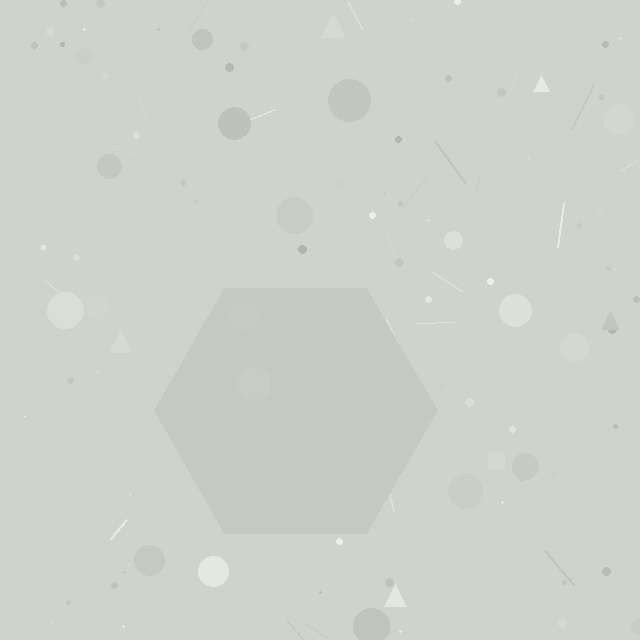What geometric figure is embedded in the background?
A hexagon is embedded in the background.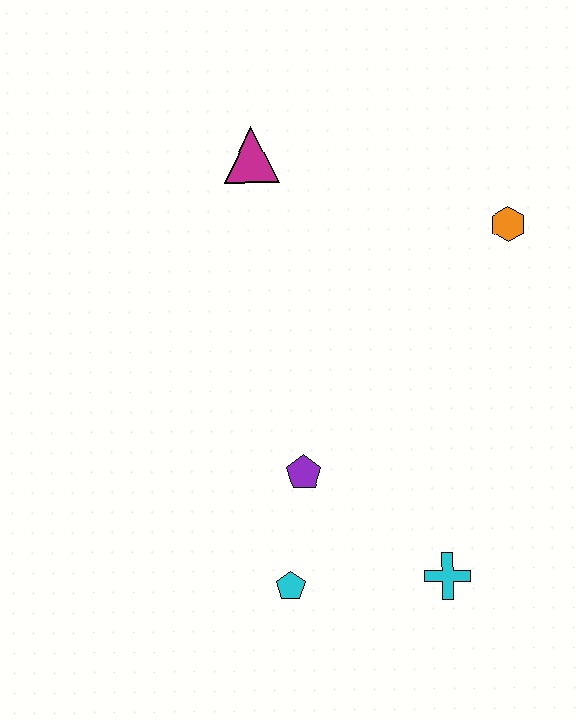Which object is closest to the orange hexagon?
The magenta triangle is closest to the orange hexagon.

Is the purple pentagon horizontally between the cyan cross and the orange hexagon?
No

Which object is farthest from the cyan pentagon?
The magenta triangle is farthest from the cyan pentagon.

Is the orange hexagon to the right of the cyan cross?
Yes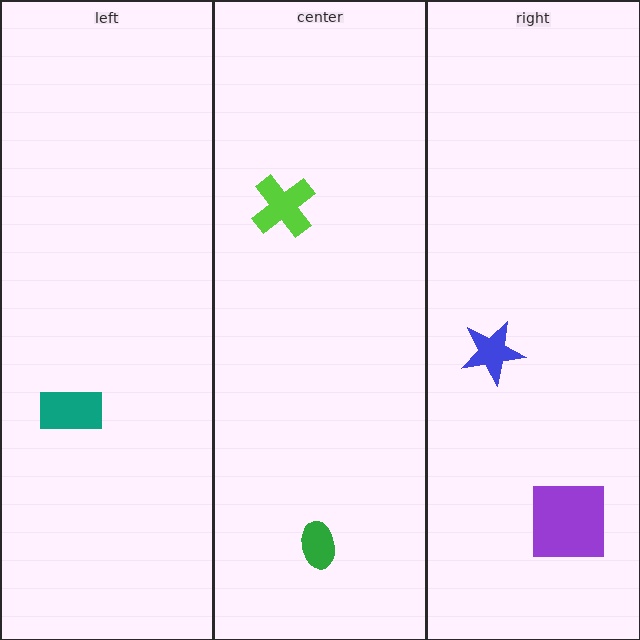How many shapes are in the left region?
1.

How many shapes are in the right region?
2.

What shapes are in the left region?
The teal rectangle.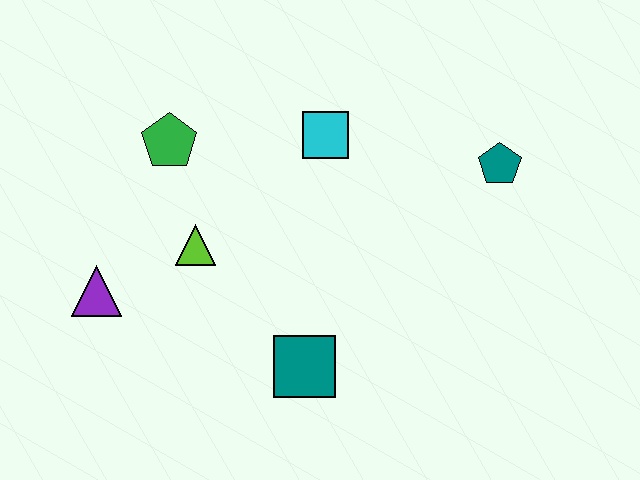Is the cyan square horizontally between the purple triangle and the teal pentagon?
Yes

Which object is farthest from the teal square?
The teal pentagon is farthest from the teal square.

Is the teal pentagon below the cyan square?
Yes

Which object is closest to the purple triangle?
The lime triangle is closest to the purple triangle.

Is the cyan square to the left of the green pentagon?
No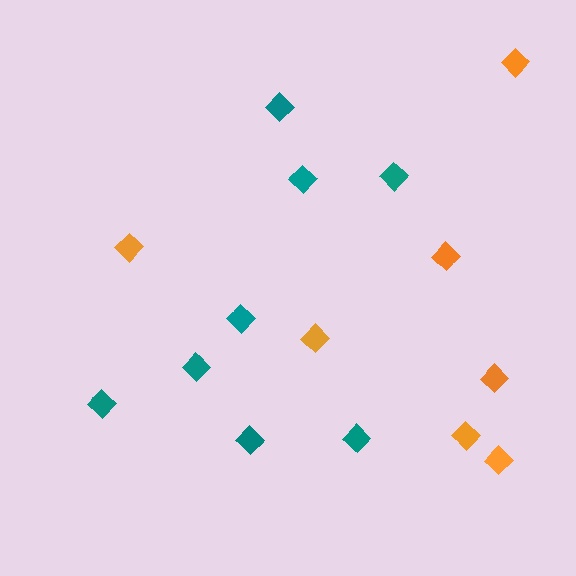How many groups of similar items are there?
There are 2 groups: one group of teal diamonds (8) and one group of orange diamonds (7).